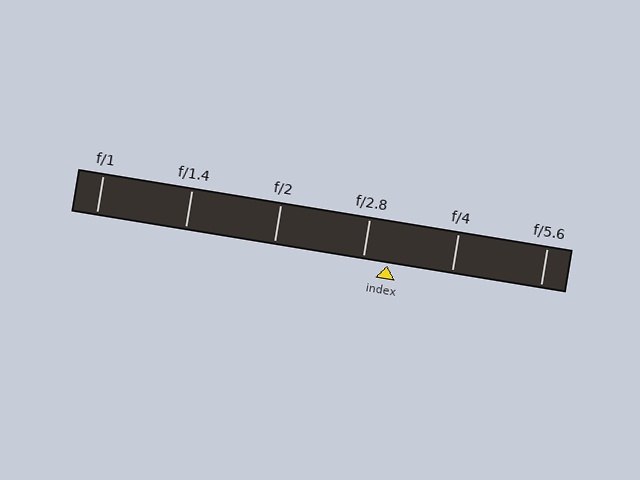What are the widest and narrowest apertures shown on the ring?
The widest aperture shown is f/1 and the narrowest is f/5.6.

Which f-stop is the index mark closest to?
The index mark is closest to f/2.8.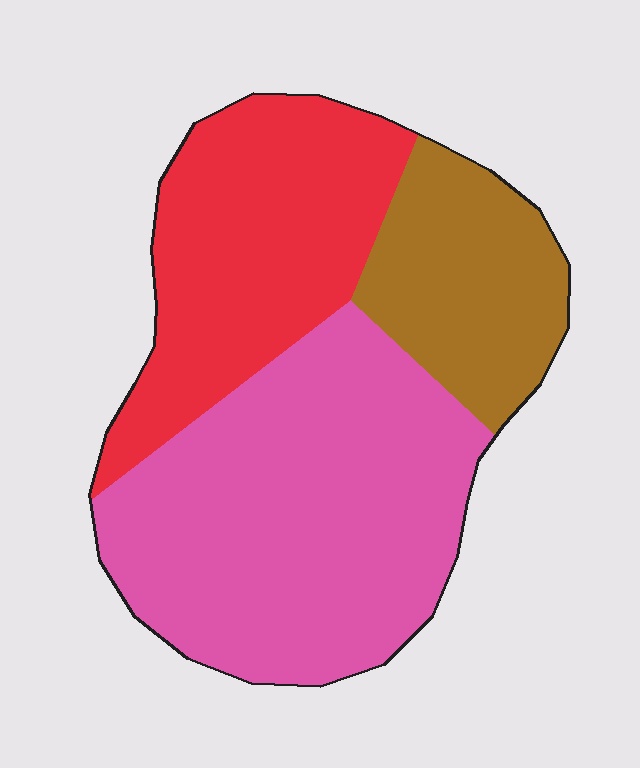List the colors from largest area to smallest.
From largest to smallest: pink, red, brown.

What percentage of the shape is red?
Red takes up between a sixth and a third of the shape.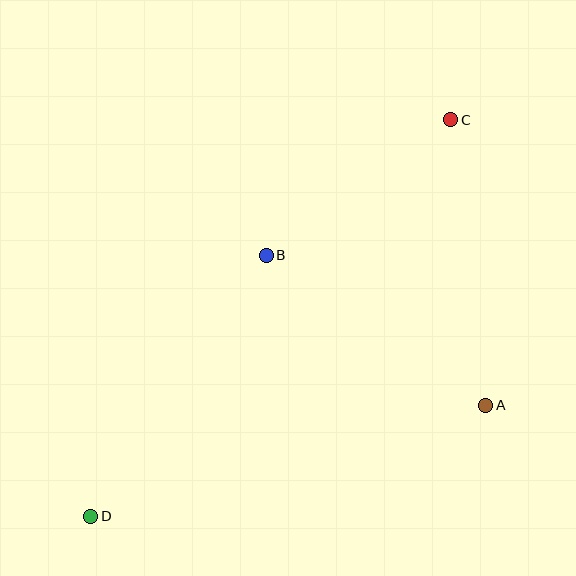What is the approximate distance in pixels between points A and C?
The distance between A and C is approximately 288 pixels.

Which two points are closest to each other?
Points B and C are closest to each other.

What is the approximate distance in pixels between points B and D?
The distance between B and D is approximately 315 pixels.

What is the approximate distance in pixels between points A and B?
The distance between A and B is approximately 266 pixels.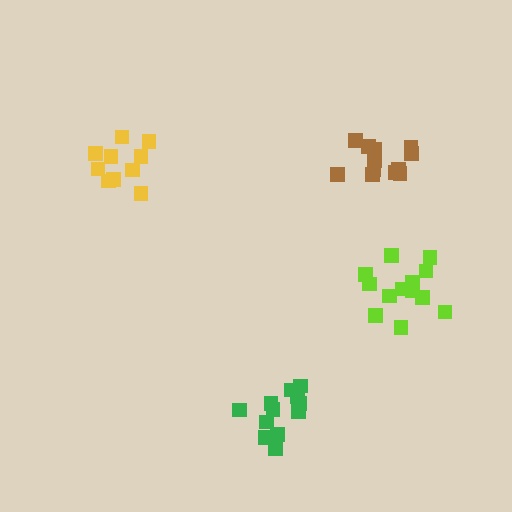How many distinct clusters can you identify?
There are 4 distinct clusters.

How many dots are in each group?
Group 1: 12 dots, Group 2: 13 dots, Group 3: 12 dots, Group 4: 10 dots (47 total).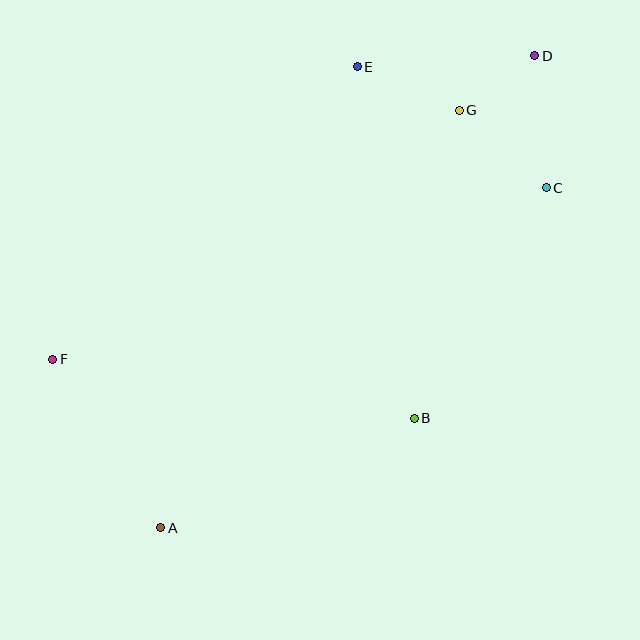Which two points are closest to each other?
Points D and G are closest to each other.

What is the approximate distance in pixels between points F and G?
The distance between F and G is approximately 476 pixels.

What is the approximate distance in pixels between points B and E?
The distance between B and E is approximately 356 pixels.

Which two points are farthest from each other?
Points A and D are farthest from each other.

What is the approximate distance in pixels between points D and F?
The distance between D and F is approximately 569 pixels.